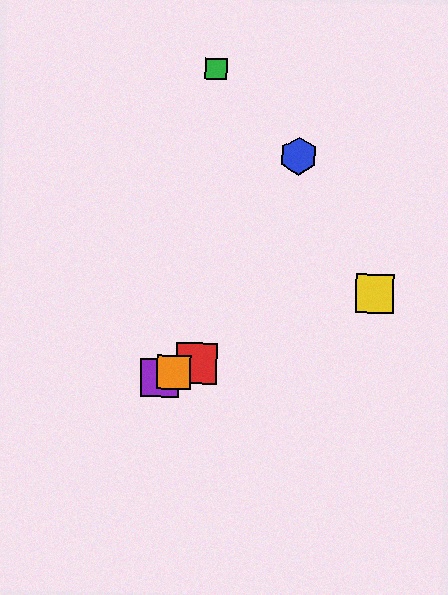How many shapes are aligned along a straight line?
4 shapes (the red square, the yellow square, the purple square, the orange square) are aligned along a straight line.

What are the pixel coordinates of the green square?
The green square is at (216, 69).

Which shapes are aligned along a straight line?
The red square, the yellow square, the purple square, the orange square are aligned along a straight line.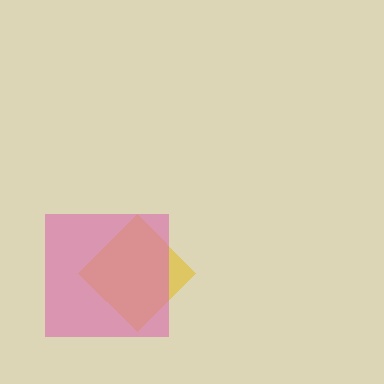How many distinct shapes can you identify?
There are 2 distinct shapes: a yellow diamond, a pink square.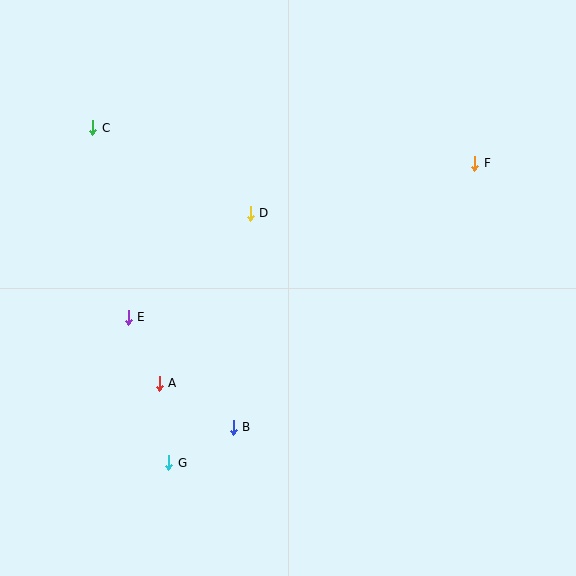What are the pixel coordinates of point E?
Point E is at (128, 317).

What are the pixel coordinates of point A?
Point A is at (159, 383).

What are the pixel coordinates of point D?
Point D is at (250, 213).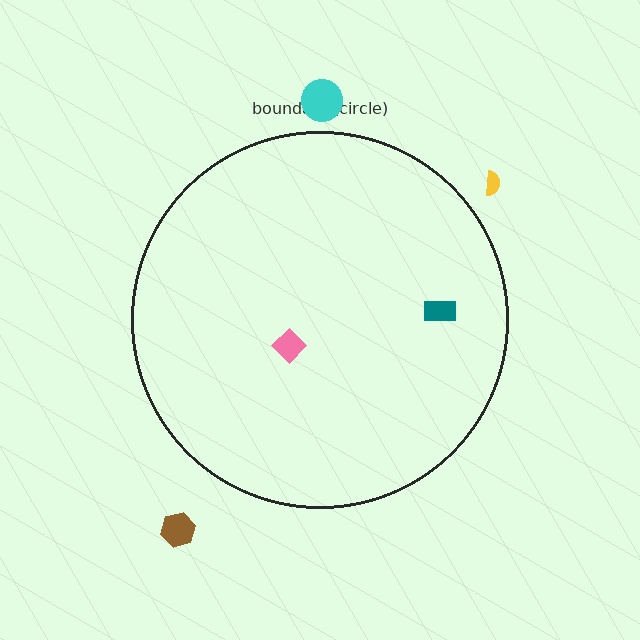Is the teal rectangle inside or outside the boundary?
Inside.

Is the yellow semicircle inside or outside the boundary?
Outside.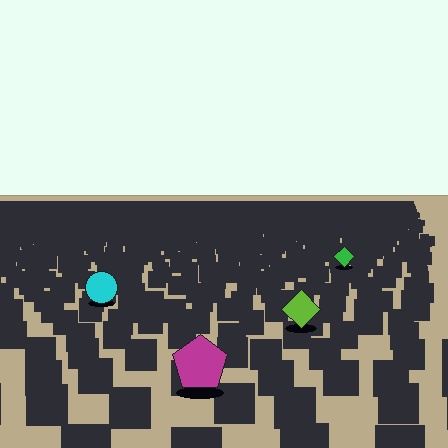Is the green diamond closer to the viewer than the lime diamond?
No. The lime diamond is closer — you can tell from the texture gradient: the ground texture is coarser near it.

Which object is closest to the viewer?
The magenta pentagon is closest. The texture marks near it are larger and more spread out.